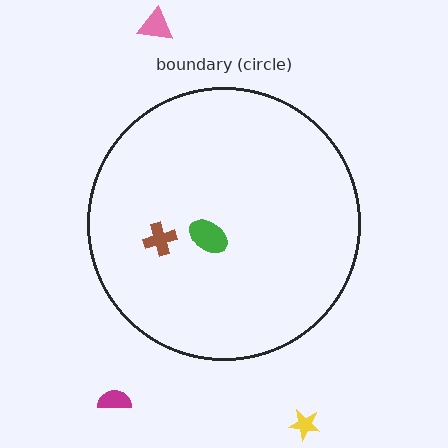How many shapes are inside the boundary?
2 inside, 3 outside.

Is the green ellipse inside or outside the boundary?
Inside.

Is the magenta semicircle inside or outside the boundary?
Outside.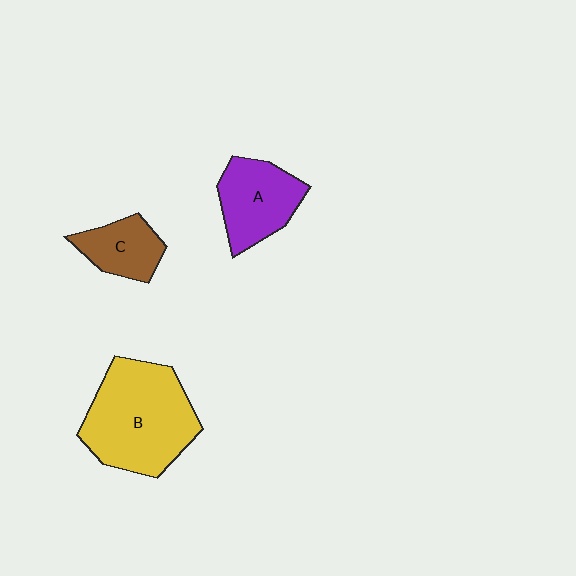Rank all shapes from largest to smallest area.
From largest to smallest: B (yellow), A (purple), C (brown).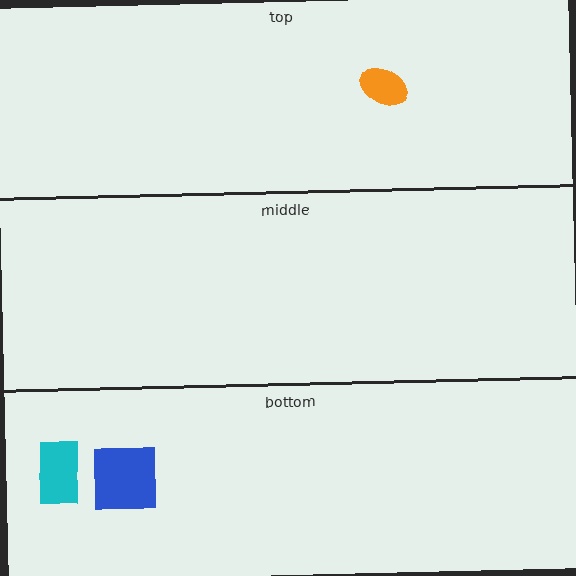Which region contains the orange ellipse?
The top region.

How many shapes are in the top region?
1.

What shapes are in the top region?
The orange ellipse.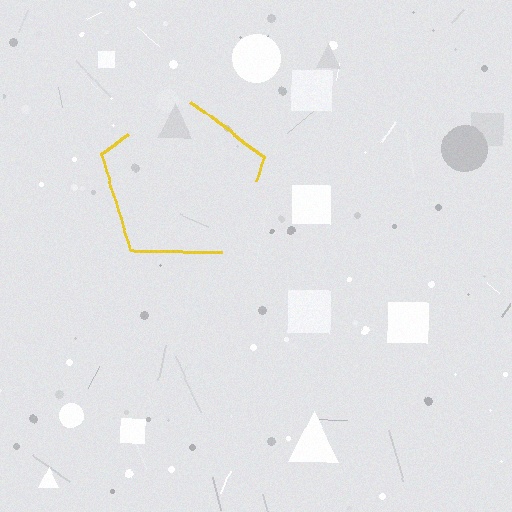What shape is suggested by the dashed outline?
The dashed outline suggests a pentagon.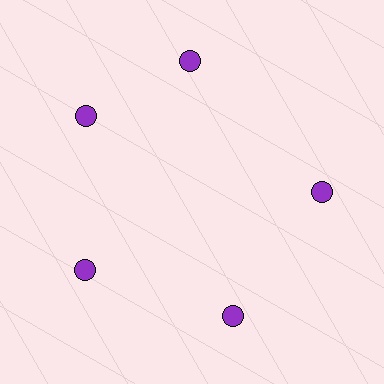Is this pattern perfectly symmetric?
No. The 5 purple circles are arranged in a ring, but one element near the 1 o'clock position is rotated out of alignment along the ring, breaking the 5-fold rotational symmetry.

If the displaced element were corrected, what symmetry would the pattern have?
It would have 5-fold rotational symmetry — the pattern would map onto itself every 72 degrees.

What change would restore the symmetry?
The symmetry would be restored by rotating it back into even spacing with its neighbors so that all 5 circles sit at equal angles and equal distance from the center.